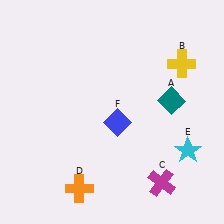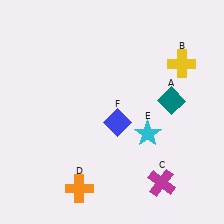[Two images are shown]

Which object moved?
The cyan star (E) moved left.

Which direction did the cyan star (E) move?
The cyan star (E) moved left.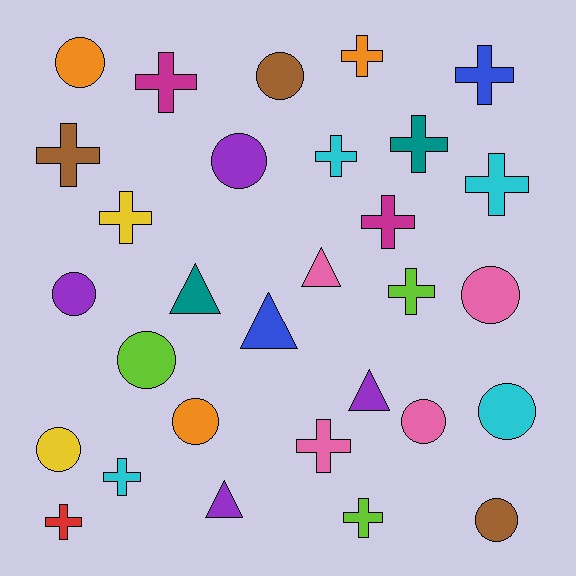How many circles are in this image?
There are 11 circles.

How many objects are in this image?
There are 30 objects.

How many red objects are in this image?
There is 1 red object.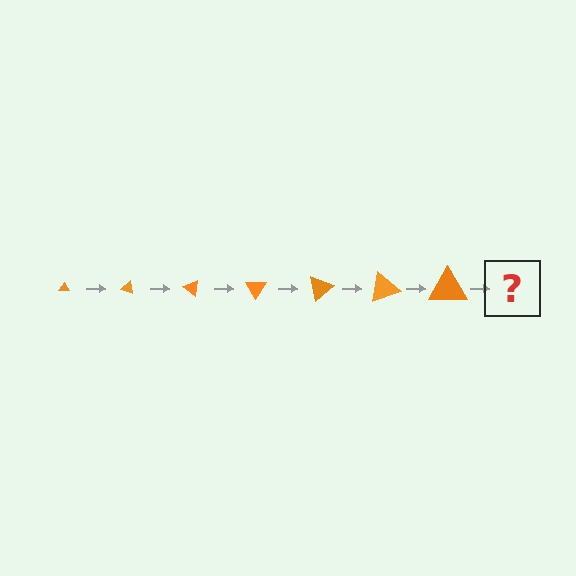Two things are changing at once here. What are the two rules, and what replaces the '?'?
The two rules are that the triangle grows larger each step and it rotates 20 degrees each step. The '?' should be a triangle, larger than the previous one and rotated 140 degrees from the start.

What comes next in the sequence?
The next element should be a triangle, larger than the previous one and rotated 140 degrees from the start.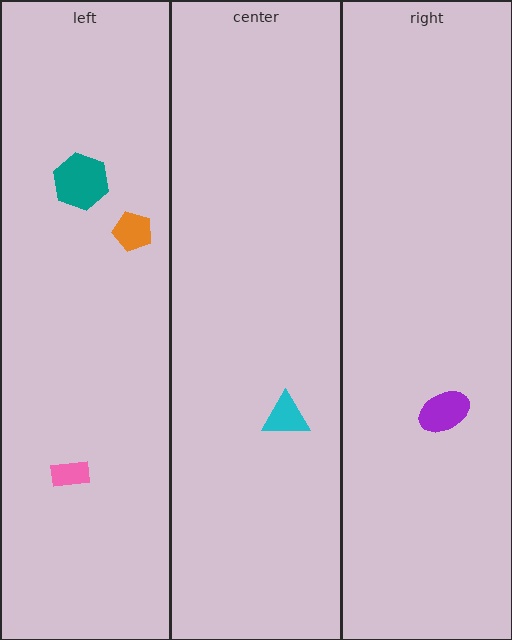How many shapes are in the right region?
1.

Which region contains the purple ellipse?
The right region.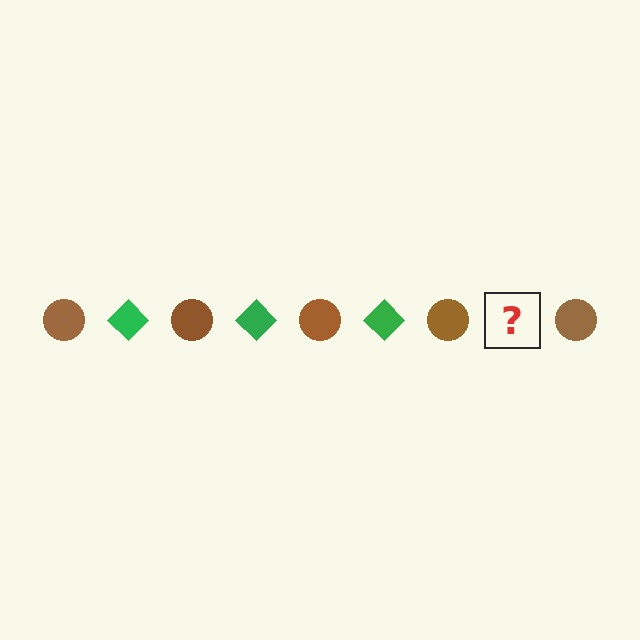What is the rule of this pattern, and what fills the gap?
The rule is that the pattern alternates between brown circle and green diamond. The gap should be filled with a green diamond.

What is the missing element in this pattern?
The missing element is a green diamond.